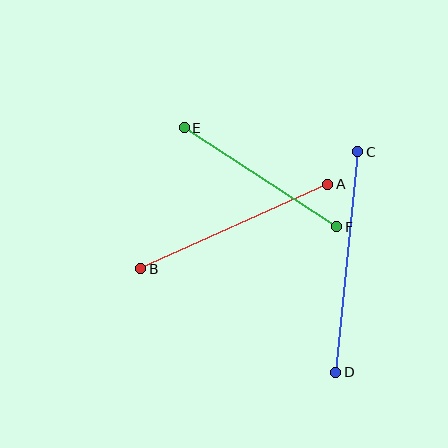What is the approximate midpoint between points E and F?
The midpoint is at approximately (261, 177) pixels.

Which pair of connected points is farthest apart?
Points C and D are farthest apart.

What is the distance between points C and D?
The distance is approximately 222 pixels.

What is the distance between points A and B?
The distance is approximately 205 pixels.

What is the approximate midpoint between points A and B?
The midpoint is at approximately (234, 227) pixels.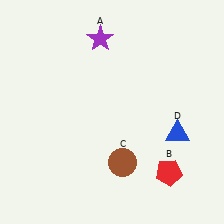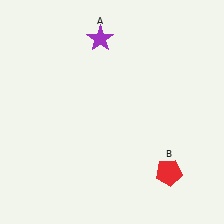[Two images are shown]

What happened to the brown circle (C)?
The brown circle (C) was removed in Image 2. It was in the bottom-right area of Image 1.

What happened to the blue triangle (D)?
The blue triangle (D) was removed in Image 2. It was in the bottom-right area of Image 1.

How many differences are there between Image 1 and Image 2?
There are 2 differences between the two images.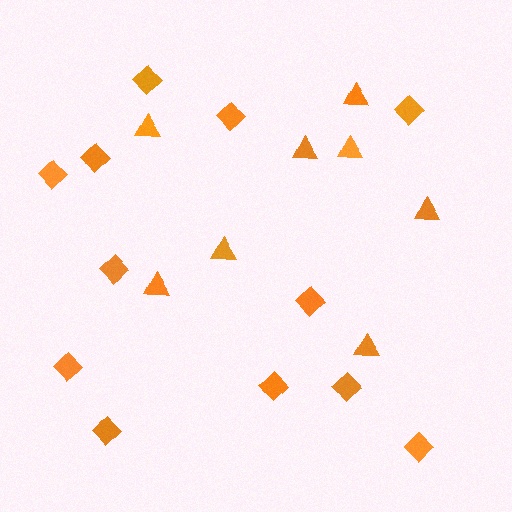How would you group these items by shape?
There are 2 groups: one group of diamonds (12) and one group of triangles (8).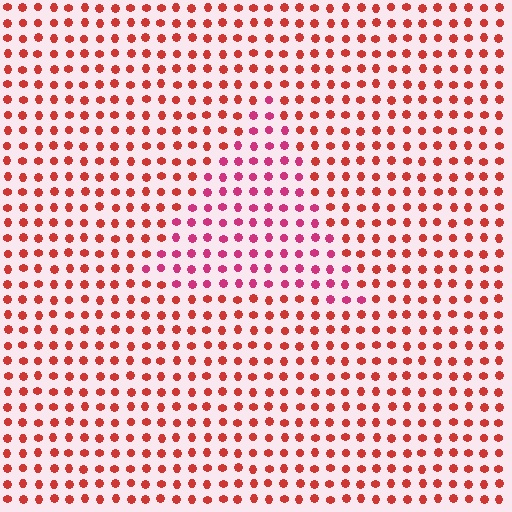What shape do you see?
I see a triangle.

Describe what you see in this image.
The image is filled with small red elements in a uniform arrangement. A triangle-shaped region is visible where the elements are tinted to a slightly different hue, forming a subtle color boundary.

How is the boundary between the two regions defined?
The boundary is defined purely by a slight shift in hue (about 31 degrees). Spacing, size, and orientation are identical on both sides.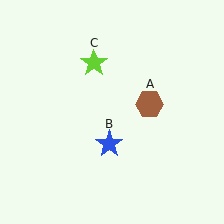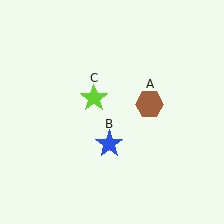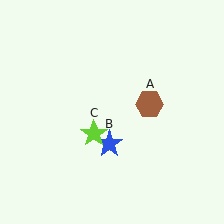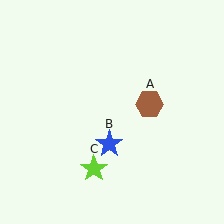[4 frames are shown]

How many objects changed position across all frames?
1 object changed position: lime star (object C).